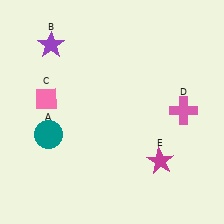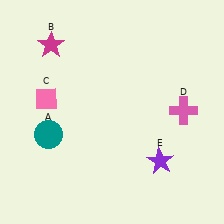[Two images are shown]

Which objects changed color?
B changed from purple to magenta. E changed from magenta to purple.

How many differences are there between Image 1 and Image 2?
There are 2 differences between the two images.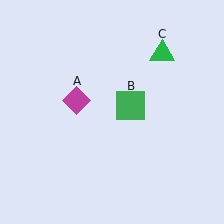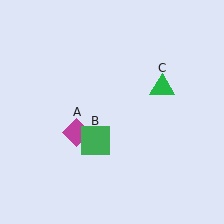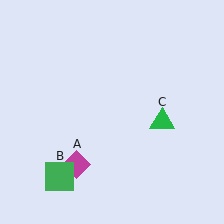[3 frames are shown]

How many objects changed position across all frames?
3 objects changed position: magenta diamond (object A), green square (object B), green triangle (object C).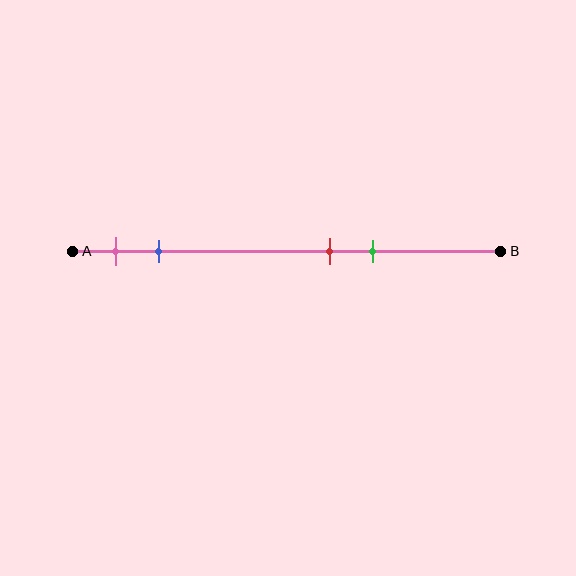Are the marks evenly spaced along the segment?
No, the marks are not evenly spaced.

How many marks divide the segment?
There are 4 marks dividing the segment.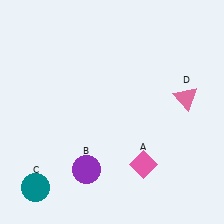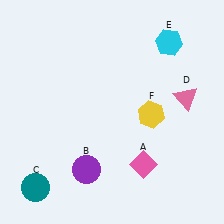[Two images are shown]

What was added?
A cyan hexagon (E), a yellow hexagon (F) were added in Image 2.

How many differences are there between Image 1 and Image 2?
There are 2 differences between the two images.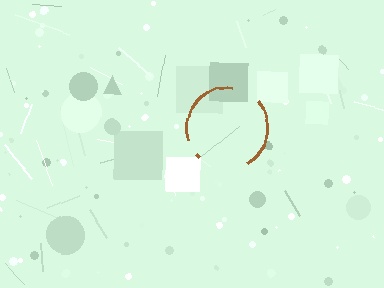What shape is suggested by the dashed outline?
The dashed outline suggests a circle.